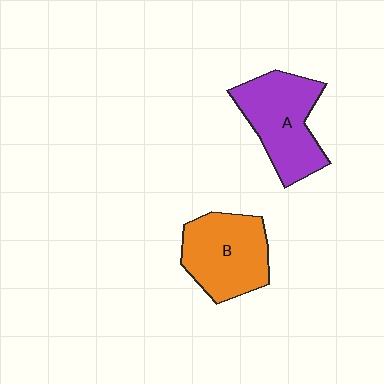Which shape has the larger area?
Shape A (purple).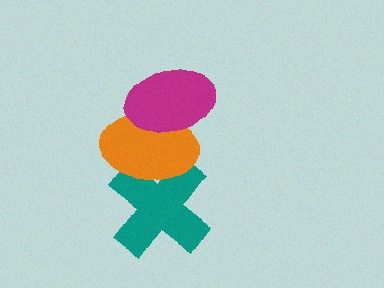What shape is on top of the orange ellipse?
The magenta ellipse is on top of the orange ellipse.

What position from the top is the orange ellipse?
The orange ellipse is 2nd from the top.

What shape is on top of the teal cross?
The orange ellipse is on top of the teal cross.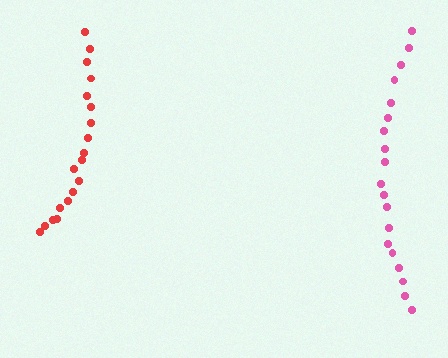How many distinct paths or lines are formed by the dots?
There are 2 distinct paths.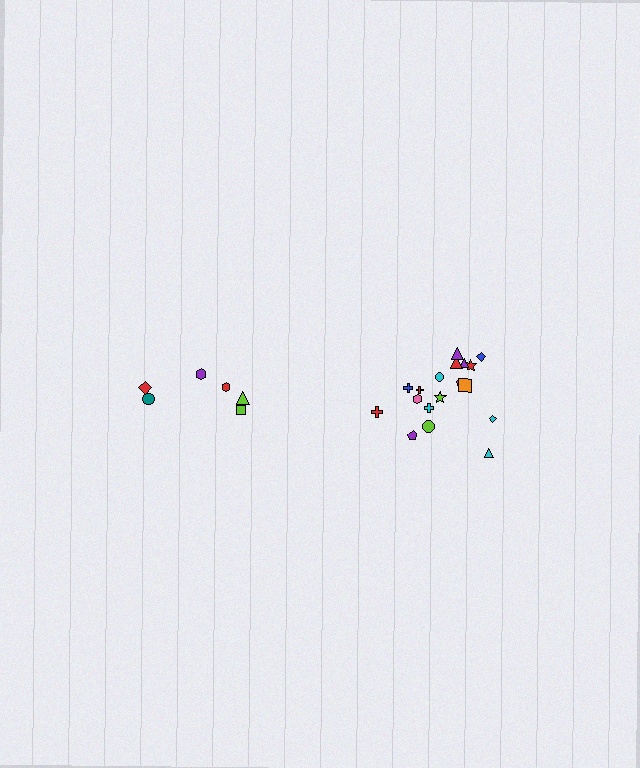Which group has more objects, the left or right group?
The right group.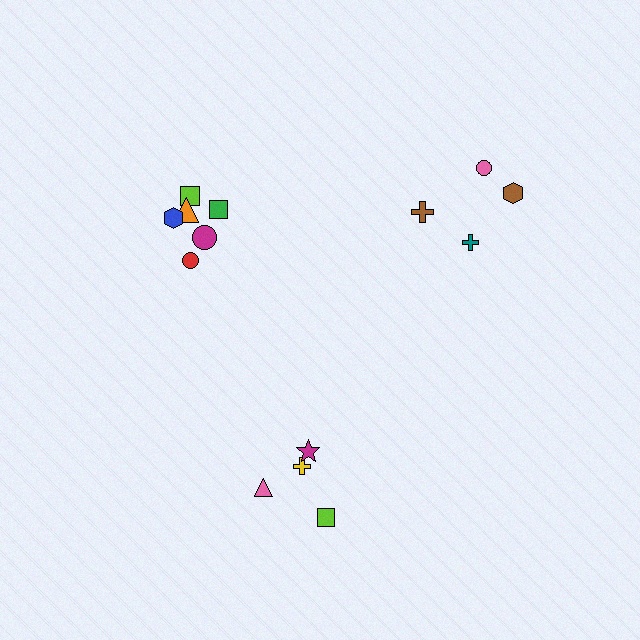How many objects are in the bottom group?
There are 4 objects.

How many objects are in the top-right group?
There are 4 objects.